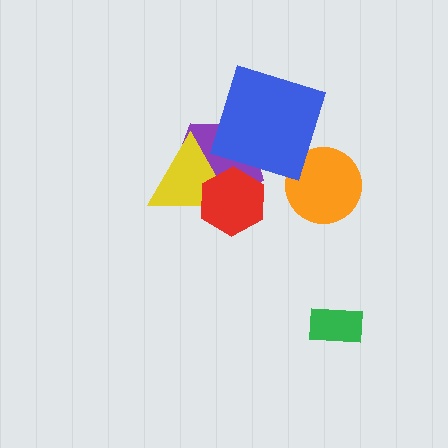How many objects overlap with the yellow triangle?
2 objects overlap with the yellow triangle.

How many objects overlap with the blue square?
1 object overlaps with the blue square.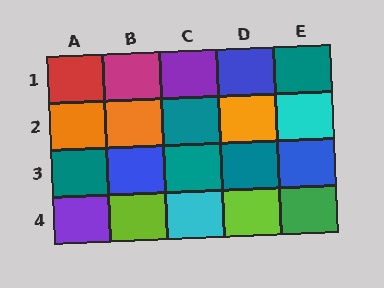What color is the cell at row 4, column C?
Cyan.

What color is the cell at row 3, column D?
Teal.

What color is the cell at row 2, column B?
Orange.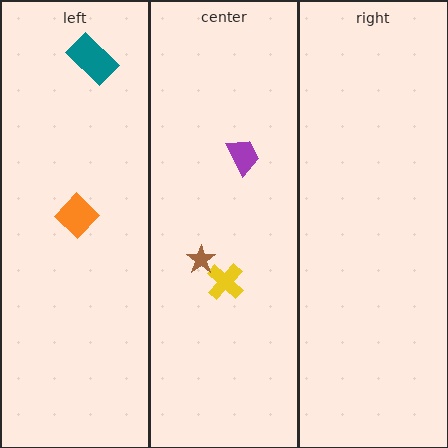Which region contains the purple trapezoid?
The center region.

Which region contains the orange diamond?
The left region.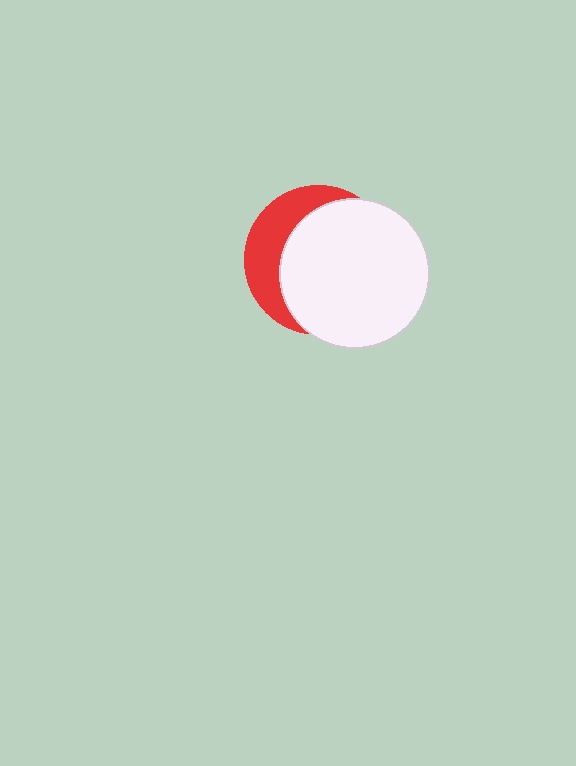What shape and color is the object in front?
The object in front is a white circle.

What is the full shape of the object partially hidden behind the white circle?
The partially hidden object is a red circle.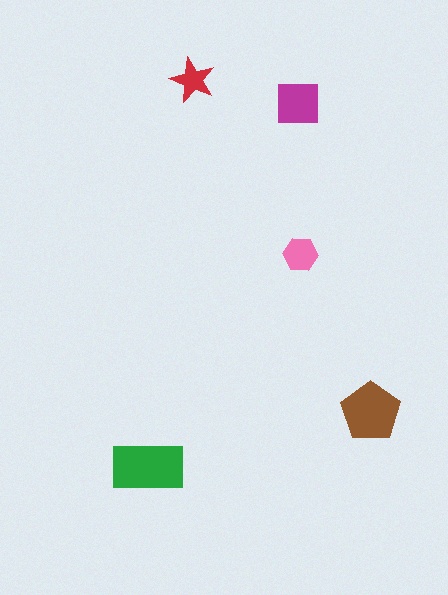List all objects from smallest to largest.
The red star, the pink hexagon, the magenta square, the brown pentagon, the green rectangle.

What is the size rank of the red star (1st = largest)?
5th.